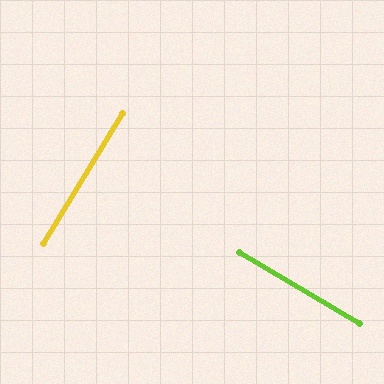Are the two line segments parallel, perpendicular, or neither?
Perpendicular — they meet at approximately 89°.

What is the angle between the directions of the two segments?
Approximately 89 degrees.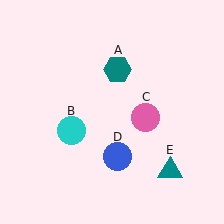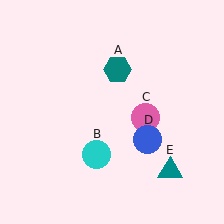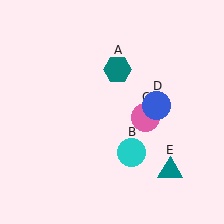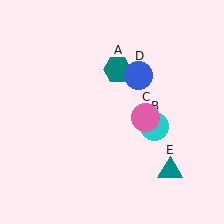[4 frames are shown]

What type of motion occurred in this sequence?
The cyan circle (object B), blue circle (object D) rotated counterclockwise around the center of the scene.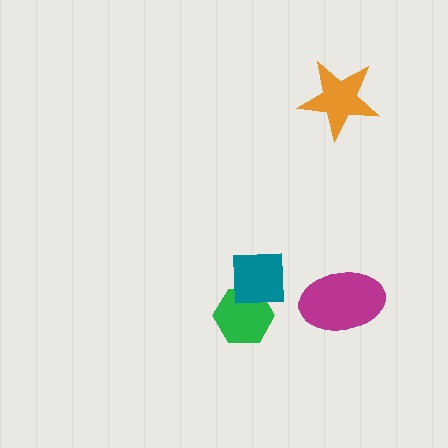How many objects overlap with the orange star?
0 objects overlap with the orange star.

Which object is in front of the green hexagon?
The teal square is in front of the green hexagon.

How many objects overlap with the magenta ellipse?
0 objects overlap with the magenta ellipse.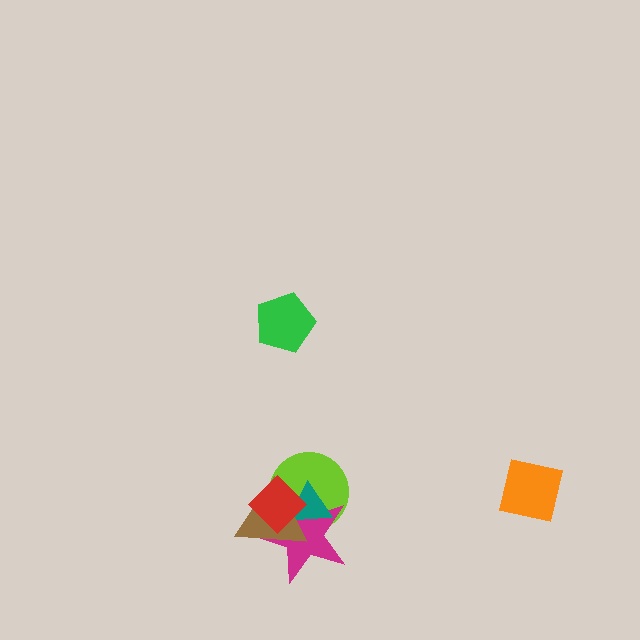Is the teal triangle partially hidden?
Yes, it is partially covered by another shape.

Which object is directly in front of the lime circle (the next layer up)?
The magenta star is directly in front of the lime circle.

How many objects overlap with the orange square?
0 objects overlap with the orange square.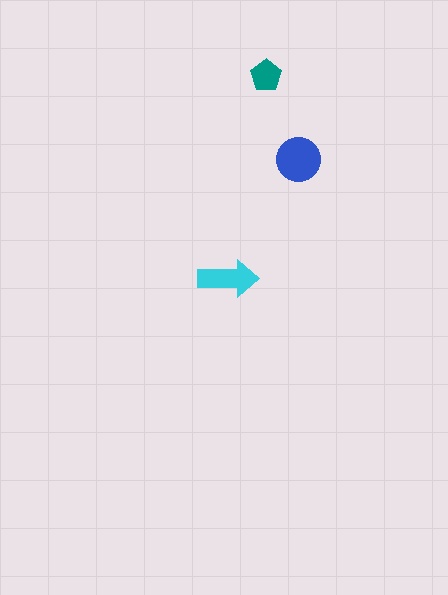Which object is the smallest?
The teal pentagon.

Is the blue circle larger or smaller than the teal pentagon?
Larger.